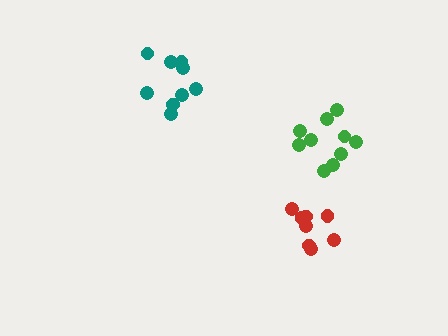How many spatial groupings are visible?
There are 3 spatial groupings.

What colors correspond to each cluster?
The clusters are colored: teal, red, green.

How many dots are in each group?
Group 1: 9 dots, Group 2: 9 dots, Group 3: 10 dots (28 total).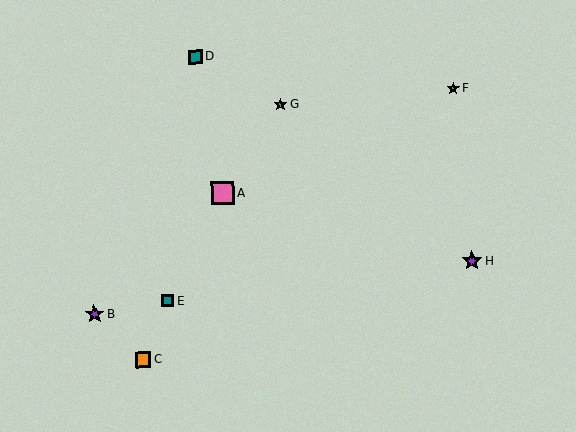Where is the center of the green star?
The center of the green star is at (453, 89).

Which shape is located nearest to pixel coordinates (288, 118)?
The green star (labeled G) at (280, 105) is nearest to that location.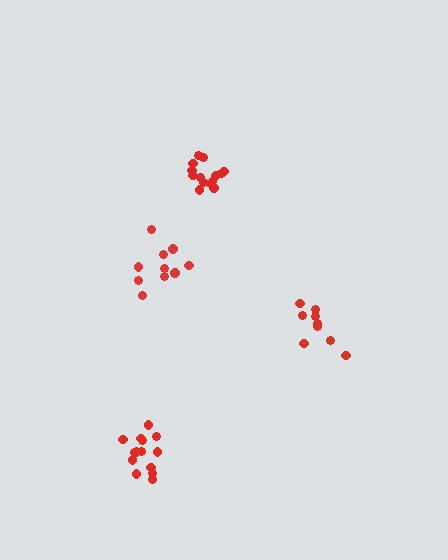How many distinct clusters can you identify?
There are 4 distinct clusters.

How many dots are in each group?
Group 1: 11 dots, Group 2: 14 dots, Group 3: 14 dots, Group 4: 9 dots (48 total).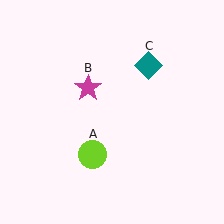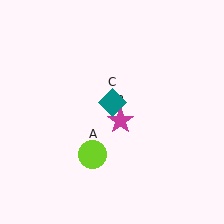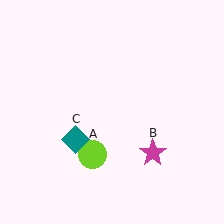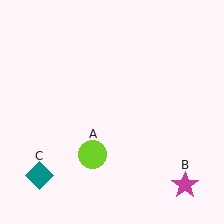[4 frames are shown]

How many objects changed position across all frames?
2 objects changed position: magenta star (object B), teal diamond (object C).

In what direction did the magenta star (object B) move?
The magenta star (object B) moved down and to the right.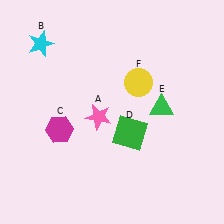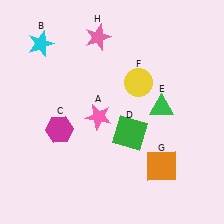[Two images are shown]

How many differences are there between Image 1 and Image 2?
There are 2 differences between the two images.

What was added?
An orange square (G), a pink star (H) were added in Image 2.